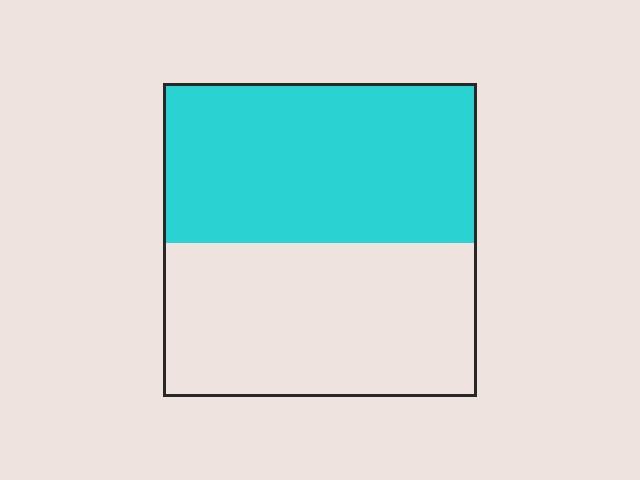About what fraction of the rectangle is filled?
About one half (1/2).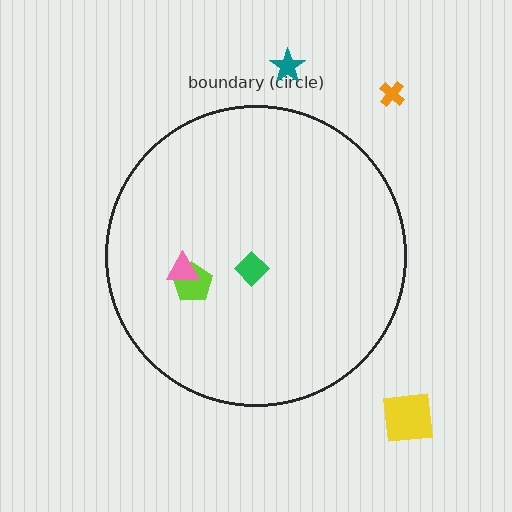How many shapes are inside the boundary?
3 inside, 3 outside.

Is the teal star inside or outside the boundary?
Outside.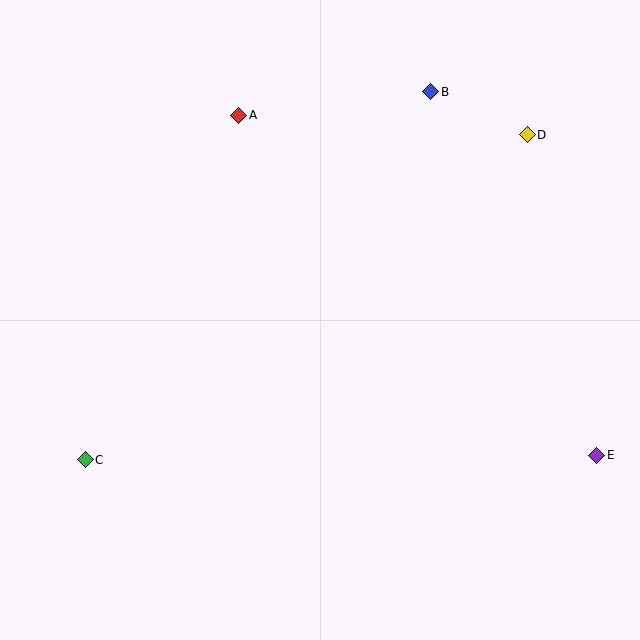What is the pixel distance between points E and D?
The distance between E and D is 328 pixels.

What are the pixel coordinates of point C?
Point C is at (85, 460).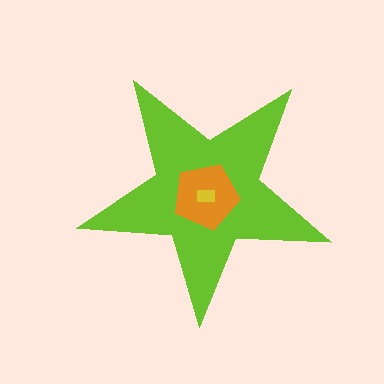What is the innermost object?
The yellow rectangle.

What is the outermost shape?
The lime star.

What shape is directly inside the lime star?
The orange pentagon.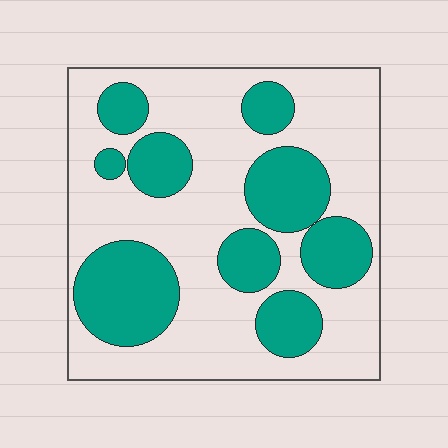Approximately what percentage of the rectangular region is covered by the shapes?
Approximately 35%.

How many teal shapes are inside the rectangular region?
9.